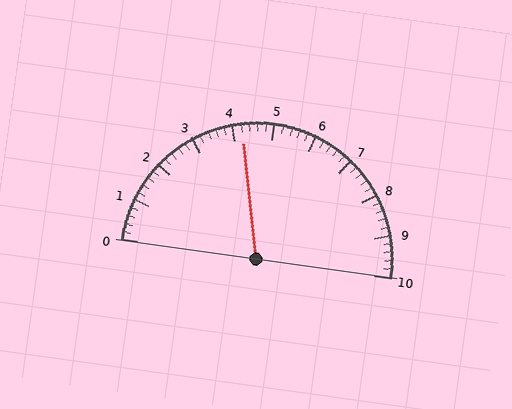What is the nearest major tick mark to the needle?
The nearest major tick mark is 4.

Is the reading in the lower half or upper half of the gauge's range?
The reading is in the lower half of the range (0 to 10).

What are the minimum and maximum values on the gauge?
The gauge ranges from 0 to 10.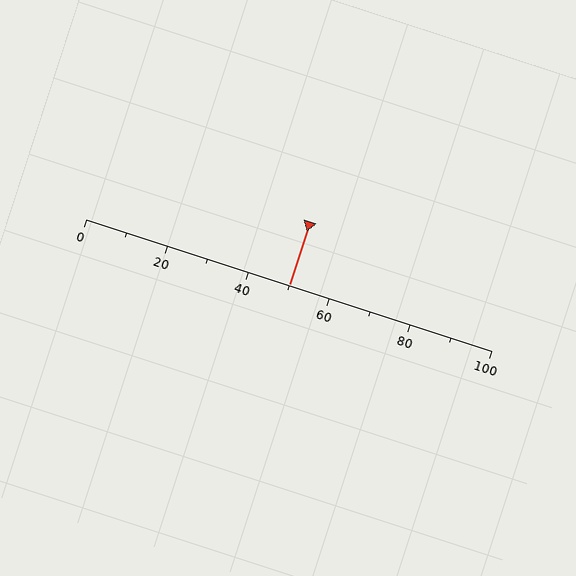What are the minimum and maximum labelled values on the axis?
The axis runs from 0 to 100.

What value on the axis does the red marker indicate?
The marker indicates approximately 50.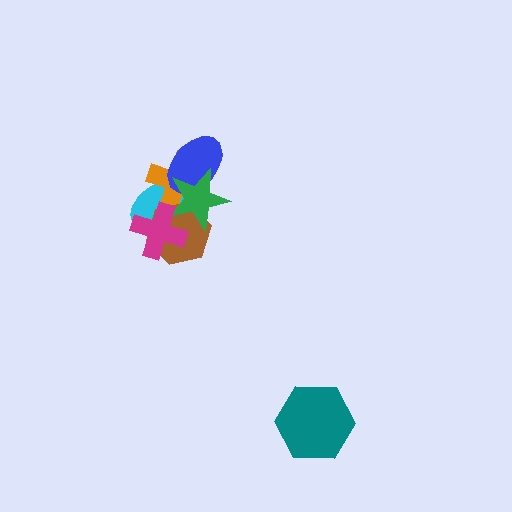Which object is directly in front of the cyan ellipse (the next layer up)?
The orange cross is directly in front of the cyan ellipse.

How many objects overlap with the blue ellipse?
3 objects overlap with the blue ellipse.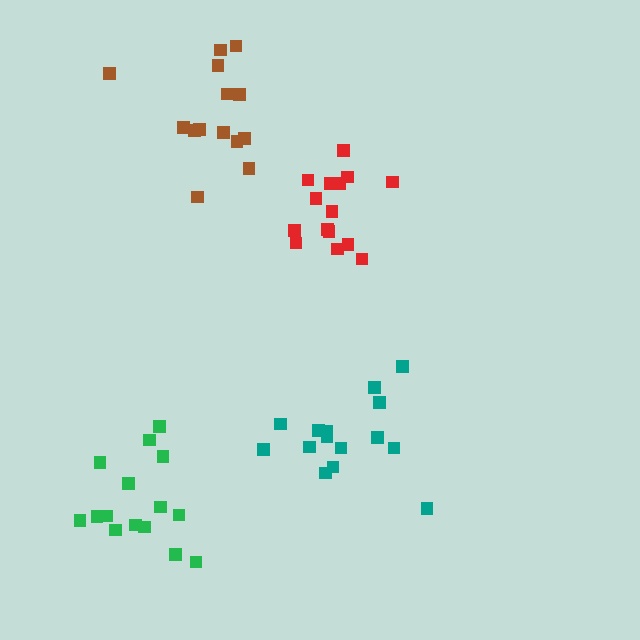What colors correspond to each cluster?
The clusters are colored: red, brown, green, teal.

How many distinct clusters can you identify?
There are 4 distinct clusters.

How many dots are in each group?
Group 1: 15 dots, Group 2: 14 dots, Group 3: 15 dots, Group 4: 15 dots (59 total).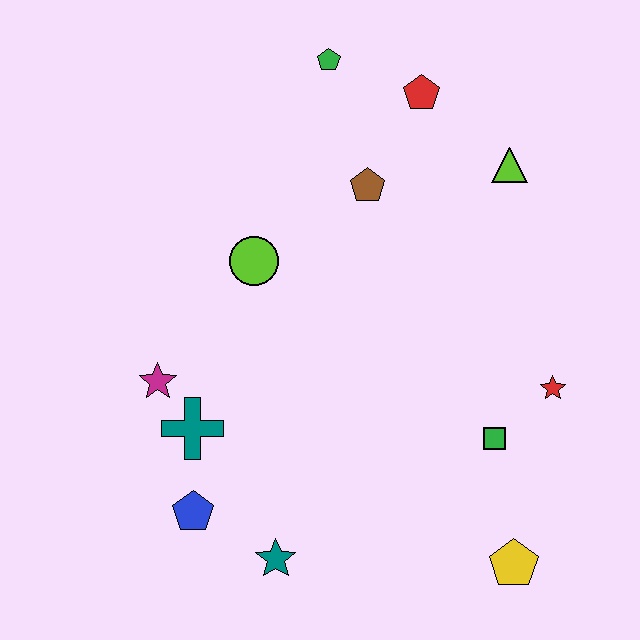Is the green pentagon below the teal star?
No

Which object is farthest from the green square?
The green pentagon is farthest from the green square.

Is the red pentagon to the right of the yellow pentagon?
No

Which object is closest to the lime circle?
The brown pentagon is closest to the lime circle.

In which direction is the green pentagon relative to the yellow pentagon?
The green pentagon is above the yellow pentagon.